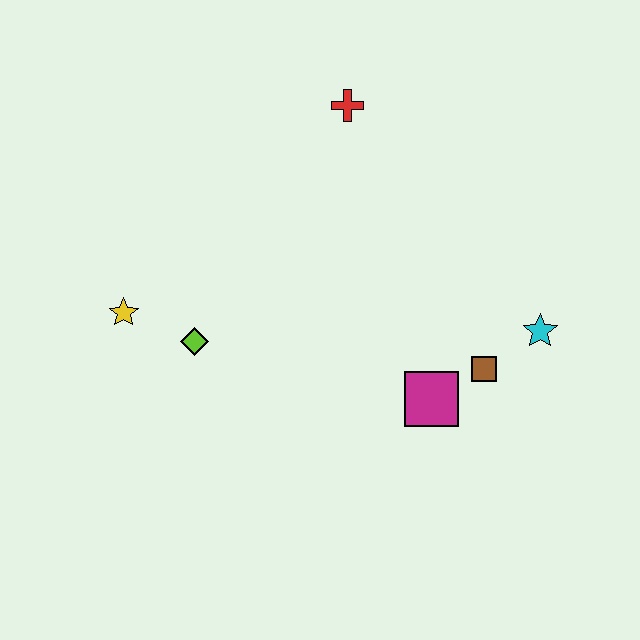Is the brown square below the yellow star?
Yes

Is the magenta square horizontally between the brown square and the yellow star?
Yes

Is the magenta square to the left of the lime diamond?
No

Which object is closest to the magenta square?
The brown square is closest to the magenta square.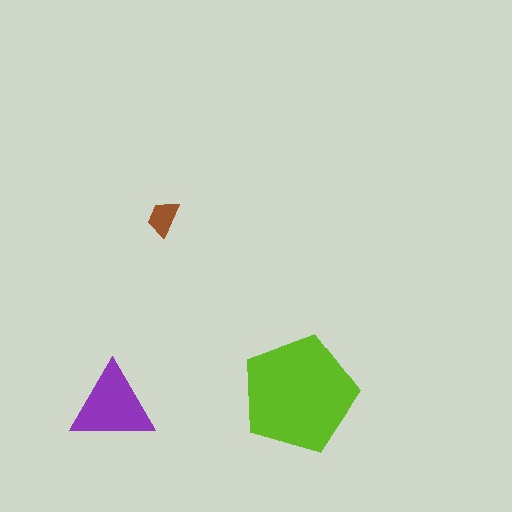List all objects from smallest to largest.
The brown trapezoid, the purple triangle, the lime pentagon.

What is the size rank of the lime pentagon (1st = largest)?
1st.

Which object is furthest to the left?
The purple triangle is leftmost.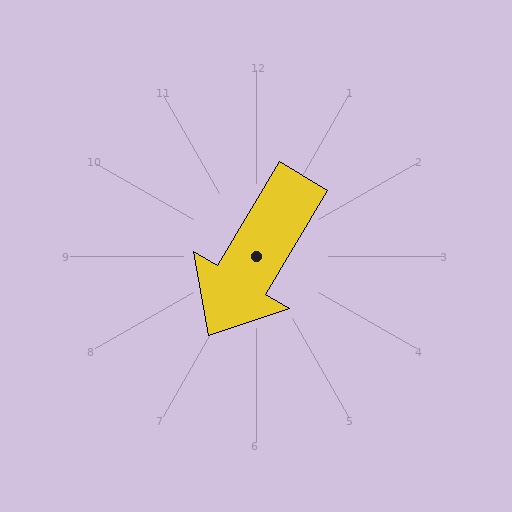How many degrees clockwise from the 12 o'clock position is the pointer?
Approximately 211 degrees.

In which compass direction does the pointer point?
Southwest.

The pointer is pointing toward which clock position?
Roughly 7 o'clock.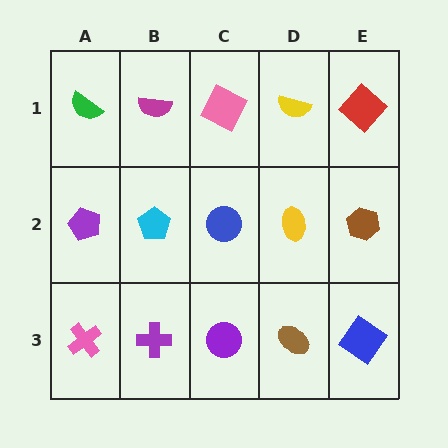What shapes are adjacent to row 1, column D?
A yellow ellipse (row 2, column D), a pink square (row 1, column C), a red diamond (row 1, column E).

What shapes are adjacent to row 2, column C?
A pink square (row 1, column C), a purple circle (row 3, column C), a cyan pentagon (row 2, column B), a yellow ellipse (row 2, column D).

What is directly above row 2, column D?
A yellow semicircle.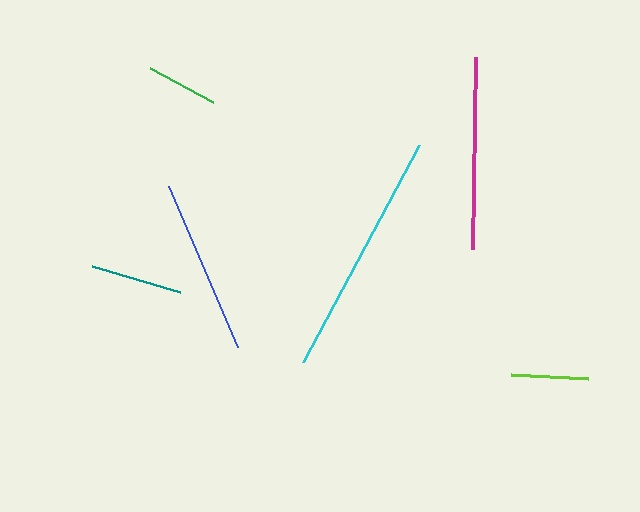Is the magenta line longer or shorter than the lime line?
The magenta line is longer than the lime line.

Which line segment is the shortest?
The green line is the shortest at approximately 71 pixels.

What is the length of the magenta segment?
The magenta segment is approximately 192 pixels long.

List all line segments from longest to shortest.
From longest to shortest: cyan, magenta, blue, teal, lime, green.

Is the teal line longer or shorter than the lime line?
The teal line is longer than the lime line.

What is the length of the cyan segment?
The cyan segment is approximately 246 pixels long.